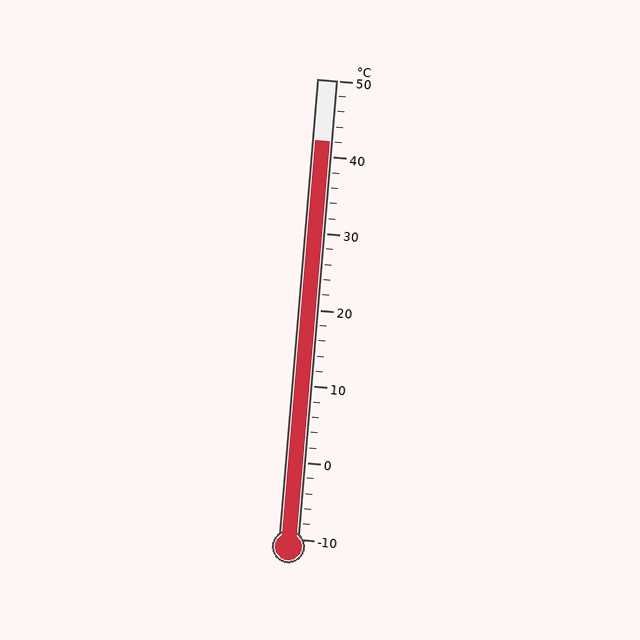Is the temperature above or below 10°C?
The temperature is above 10°C.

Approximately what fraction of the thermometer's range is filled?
The thermometer is filled to approximately 85% of its range.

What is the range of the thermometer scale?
The thermometer scale ranges from -10°C to 50°C.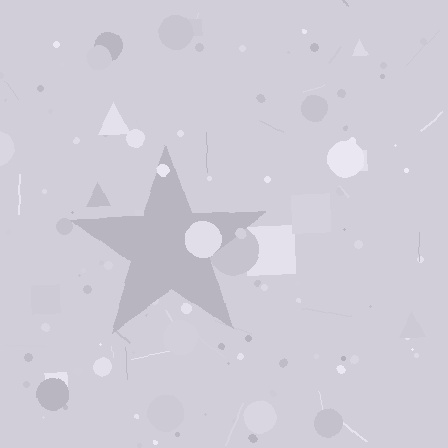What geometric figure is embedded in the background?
A star is embedded in the background.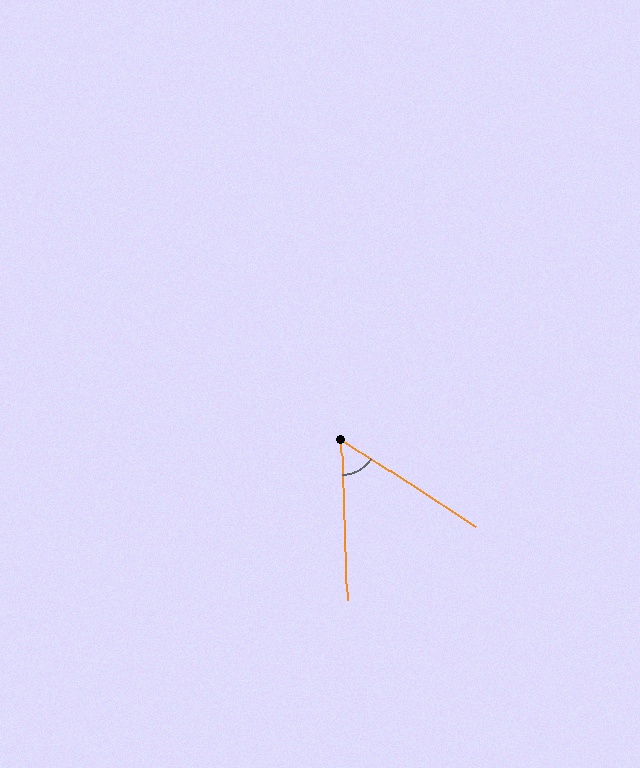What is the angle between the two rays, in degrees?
Approximately 55 degrees.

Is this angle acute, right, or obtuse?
It is acute.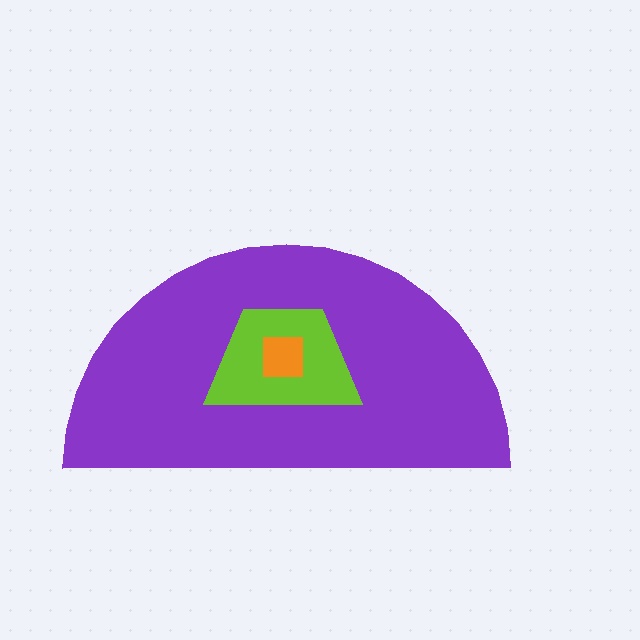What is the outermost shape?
The purple semicircle.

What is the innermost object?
The orange square.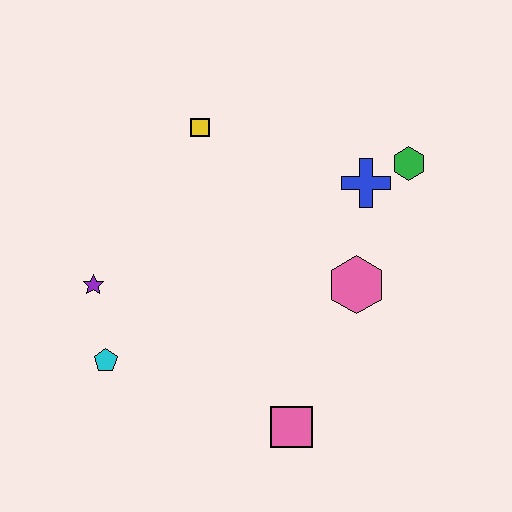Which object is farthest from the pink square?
The yellow square is farthest from the pink square.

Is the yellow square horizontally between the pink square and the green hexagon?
No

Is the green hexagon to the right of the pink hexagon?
Yes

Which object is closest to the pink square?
The pink hexagon is closest to the pink square.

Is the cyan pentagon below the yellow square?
Yes